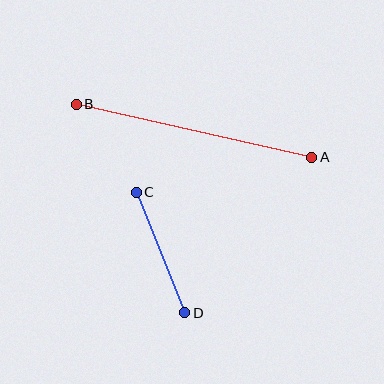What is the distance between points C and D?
The distance is approximately 130 pixels.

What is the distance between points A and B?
The distance is approximately 241 pixels.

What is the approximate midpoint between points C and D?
The midpoint is at approximately (160, 253) pixels.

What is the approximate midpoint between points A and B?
The midpoint is at approximately (194, 131) pixels.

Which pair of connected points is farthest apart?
Points A and B are farthest apart.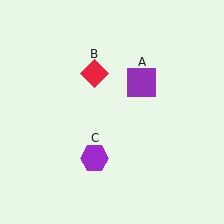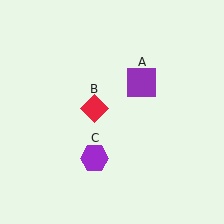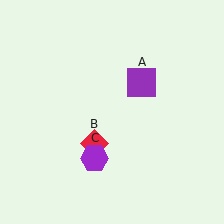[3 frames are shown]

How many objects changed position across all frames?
1 object changed position: red diamond (object B).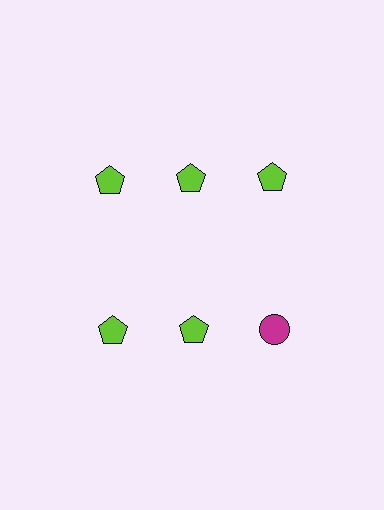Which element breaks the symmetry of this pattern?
The magenta circle in the second row, center column breaks the symmetry. All other shapes are lime pentagons.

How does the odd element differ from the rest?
It differs in both color (magenta instead of lime) and shape (circle instead of pentagon).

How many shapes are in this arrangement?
There are 6 shapes arranged in a grid pattern.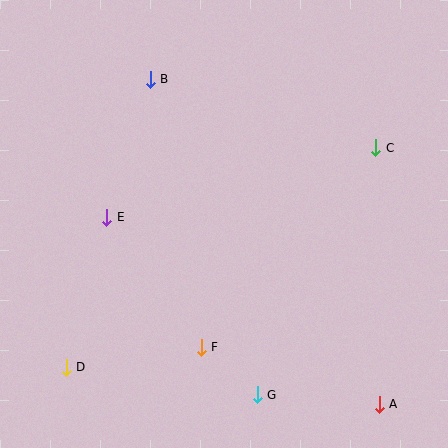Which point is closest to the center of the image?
Point E at (107, 217) is closest to the center.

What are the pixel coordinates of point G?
Point G is at (257, 395).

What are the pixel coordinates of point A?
Point A is at (379, 404).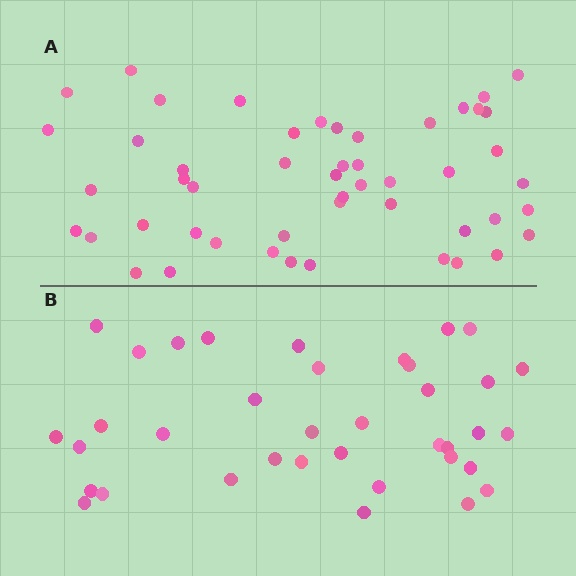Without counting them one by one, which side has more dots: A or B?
Region A (the top region) has more dots.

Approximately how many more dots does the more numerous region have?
Region A has approximately 15 more dots than region B.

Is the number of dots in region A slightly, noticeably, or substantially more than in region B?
Region A has noticeably more, but not dramatically so. The ratio is roughly 1.4 to 1.